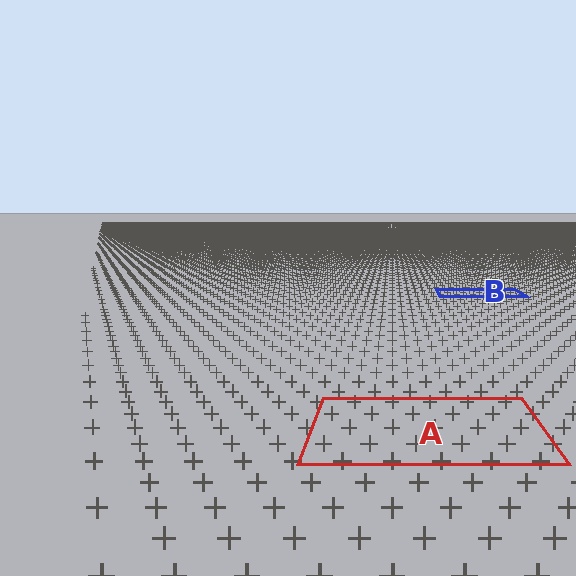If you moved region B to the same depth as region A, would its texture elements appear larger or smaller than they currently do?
They would appear larger. At a closer depth, the same texture elements are projected at a bigger on-screen size.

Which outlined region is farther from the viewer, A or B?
Region B is farther from the viewer — the texture elements inside it appear smaller and more densely packed.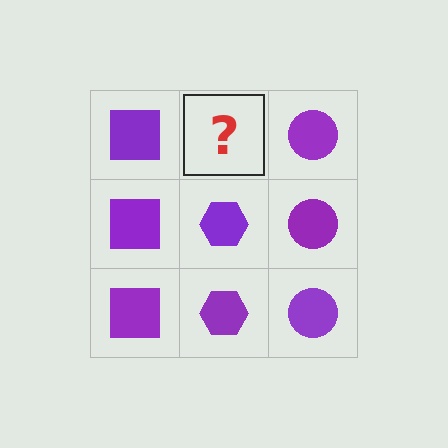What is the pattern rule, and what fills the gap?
The rule is that each column has a consistent shape. The gap should be filled with a purple hexagon.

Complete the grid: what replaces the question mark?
The question mark should be replaced with a purple hexagon.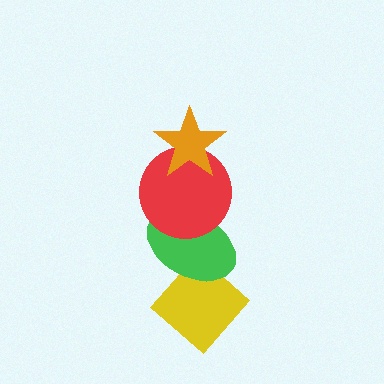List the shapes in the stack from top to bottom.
From top to bottom: the orange star, the red circle, the green ellipse, the yellow diamond.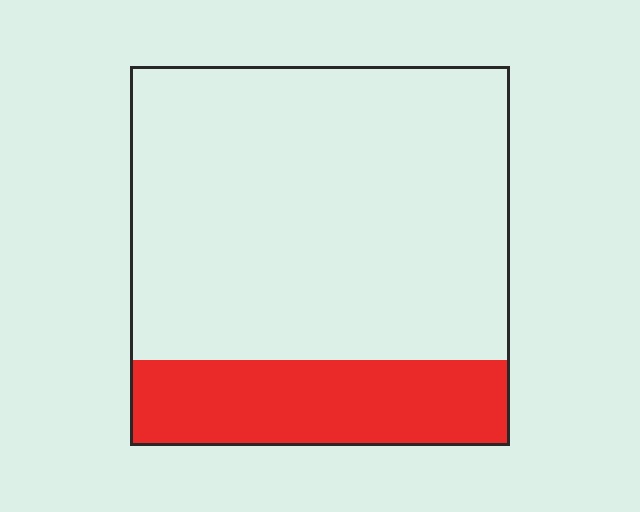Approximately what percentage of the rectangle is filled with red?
Approximately 25%.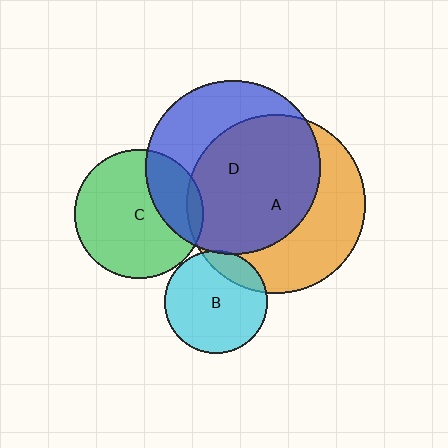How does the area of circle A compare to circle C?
Approximately 1.9 times.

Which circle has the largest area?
Circle A (orange).